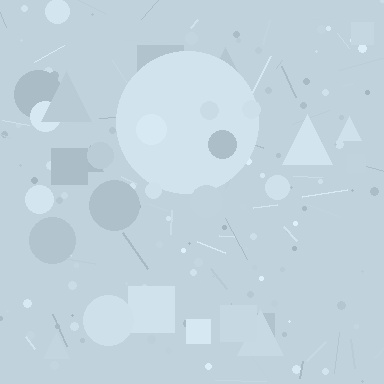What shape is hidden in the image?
A circle is hidden in the image.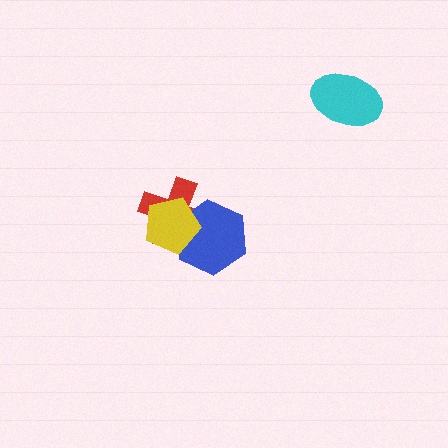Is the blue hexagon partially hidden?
Yes, it is partially covered by another shape.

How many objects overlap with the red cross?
2 objects overlap with the red cross.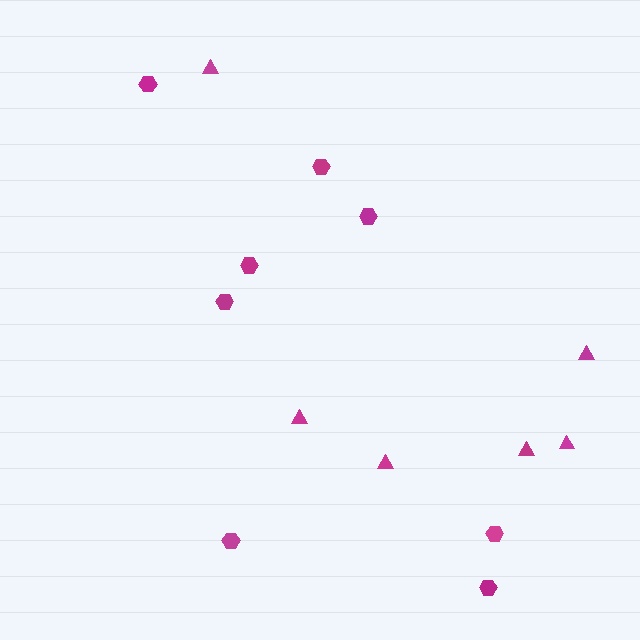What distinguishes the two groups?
There are 2 groups: one group of hexagons (8) and one group of triangles (6).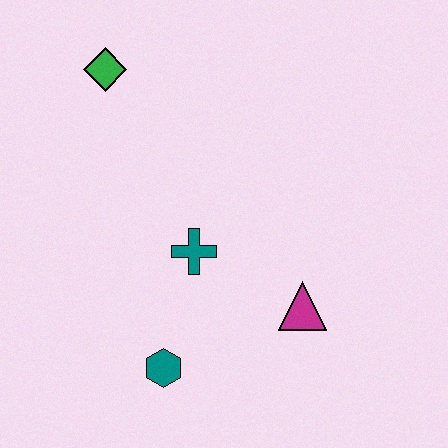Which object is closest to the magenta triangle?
The teal cross is closest to the magenta triangle.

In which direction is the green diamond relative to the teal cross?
The green diamond is above the teal cross.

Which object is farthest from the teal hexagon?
The green diamond is farthest from the teal hexagon.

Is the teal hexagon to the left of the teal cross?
Yes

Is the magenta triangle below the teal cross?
Yes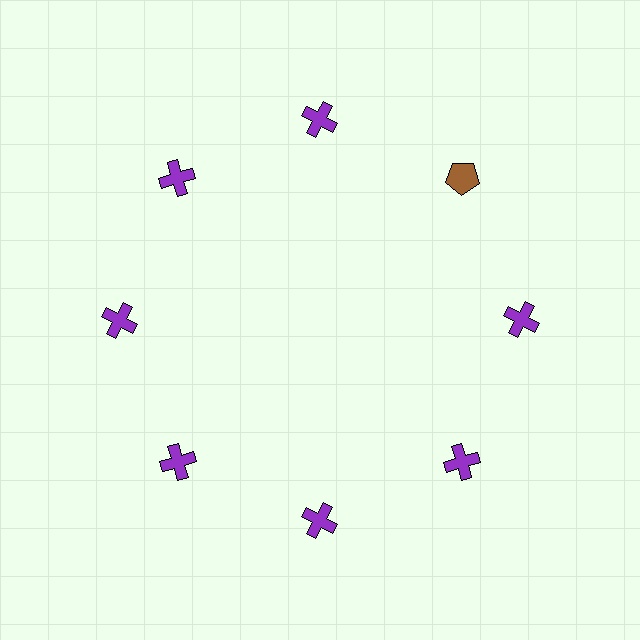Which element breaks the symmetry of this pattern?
The brown pentagon at roughly the 2 o'clock position breaks the symmetry. All other shapes are purple crosses.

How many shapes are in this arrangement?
There are 8 shapes arranged in a ring pattern.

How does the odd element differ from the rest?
It differs in both color (brown instead of purple) and shape (pentagon instead of cross).